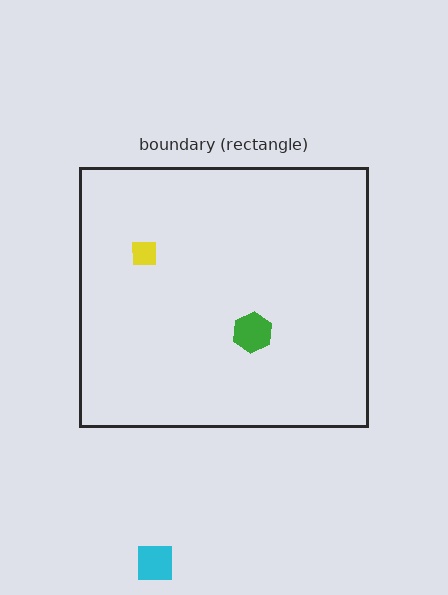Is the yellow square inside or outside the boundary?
Inside.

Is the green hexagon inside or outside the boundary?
Inside.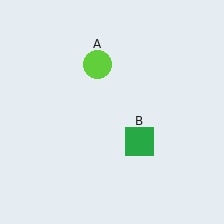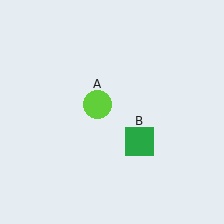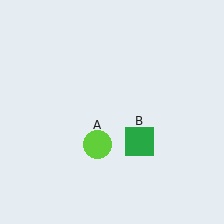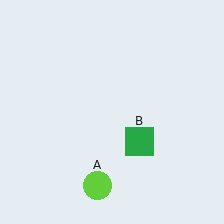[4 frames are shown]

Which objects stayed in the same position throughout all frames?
Green square (object B) remained stationary.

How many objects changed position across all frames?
1 object changed position: lime circle (object A).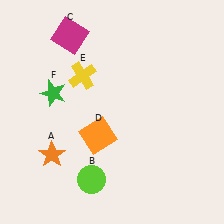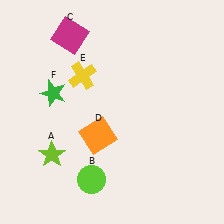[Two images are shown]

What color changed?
The star (A) changed from orange in Image 1 to lime in Image 2.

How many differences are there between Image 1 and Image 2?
There is 1 difference between the two images.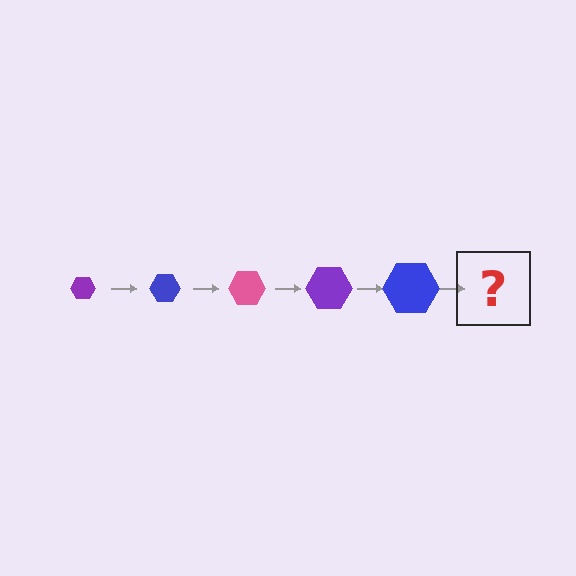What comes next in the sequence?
The next element should be a pink hexagon, larger than the previous one.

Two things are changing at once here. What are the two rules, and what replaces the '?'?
The two rules are that the hexagon grows larger each step and the color cycles through purple, blue, and pink. The '?' should be a pink hexagon, larger than the previous one.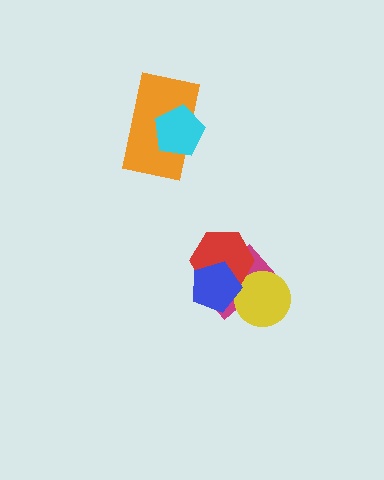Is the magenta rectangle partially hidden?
Yes, it is partially covered by another shape.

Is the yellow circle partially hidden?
Yes, it is partially covered by another shape.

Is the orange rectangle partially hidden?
Yes, it is partially covered by another shape.